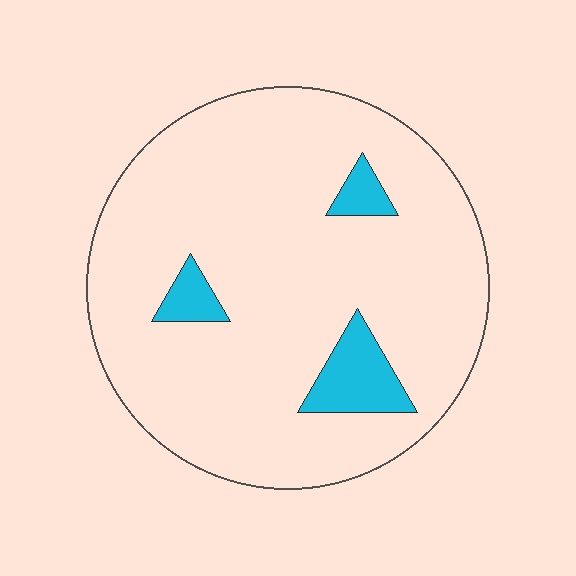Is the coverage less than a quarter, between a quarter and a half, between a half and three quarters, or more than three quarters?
Less than a quarter.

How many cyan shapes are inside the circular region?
3.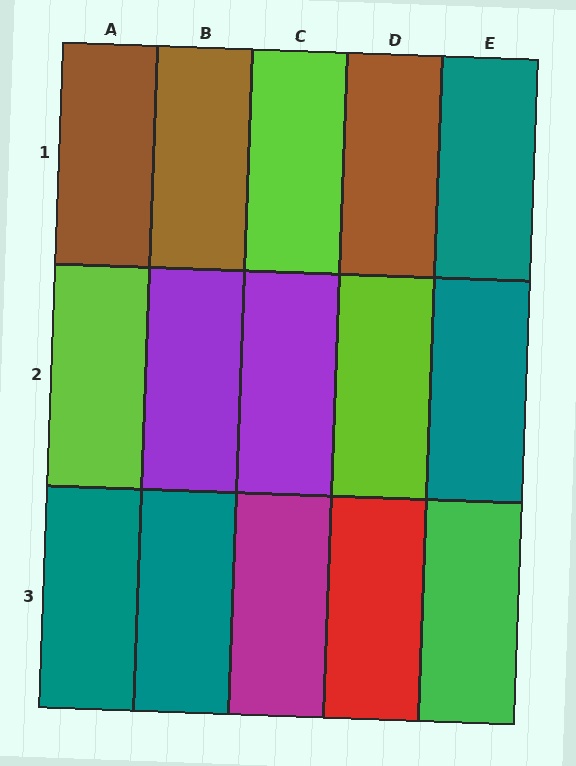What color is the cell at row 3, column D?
Red.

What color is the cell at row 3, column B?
Teal.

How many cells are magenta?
1 cell is magenta.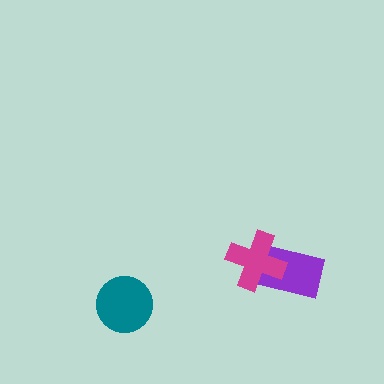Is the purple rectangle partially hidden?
Yes, it is partially covered by another shape.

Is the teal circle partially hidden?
No, no other shape covers it.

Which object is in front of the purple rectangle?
The magenta cross is in front of the purple rectangle.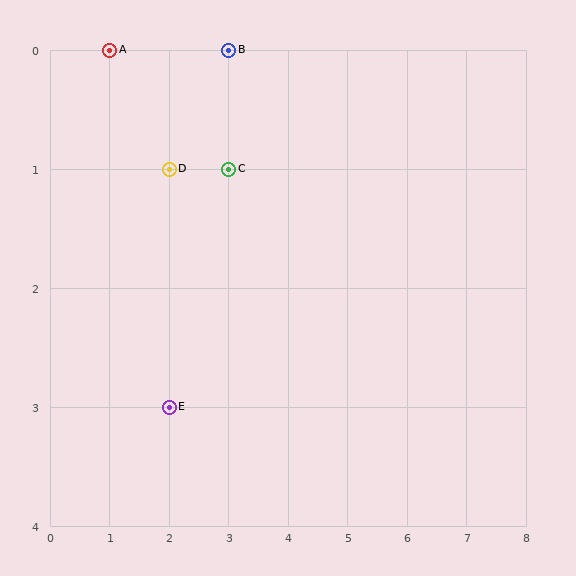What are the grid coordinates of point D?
Point D is at grid coordinates (2, 1).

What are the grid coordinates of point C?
Point C is at grid coordinates (3, 1).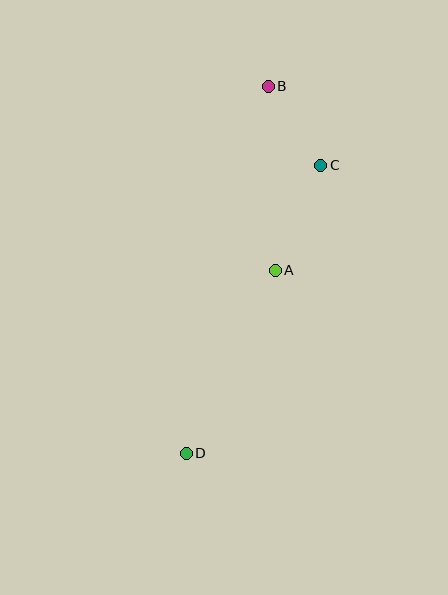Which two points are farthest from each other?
Points B and D are farthest from each other.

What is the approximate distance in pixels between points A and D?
The distance between A and D is approximately 204 pixels.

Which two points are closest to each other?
Points B and C are closest to each other.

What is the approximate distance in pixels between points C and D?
The distance between C and D is approximately 318 pixels.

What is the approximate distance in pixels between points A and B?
The distance between A and B is approximately 184 pixels.